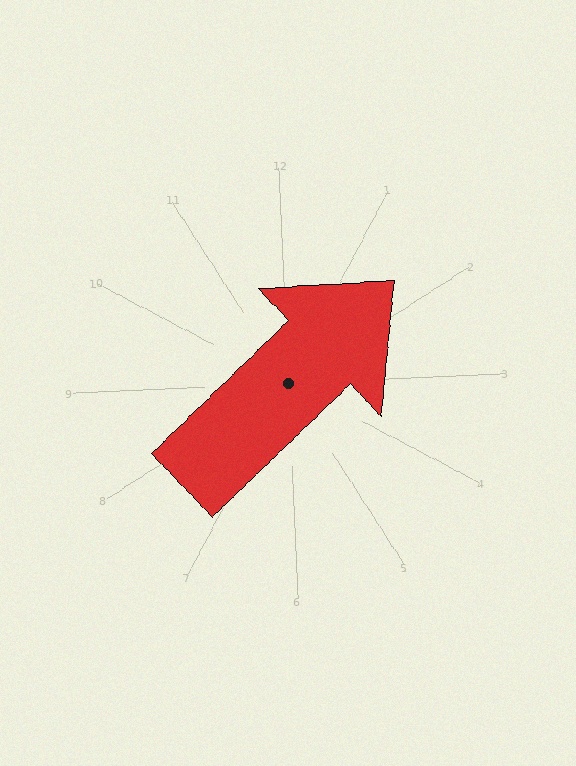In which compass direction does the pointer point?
Northeast.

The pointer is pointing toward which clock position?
Roughly 2 o'clock.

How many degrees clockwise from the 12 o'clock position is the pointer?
Approximately 49 degrees.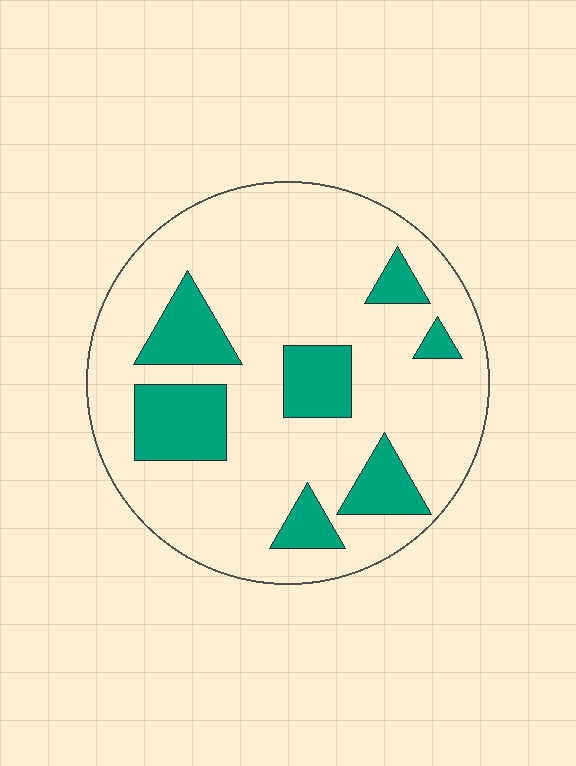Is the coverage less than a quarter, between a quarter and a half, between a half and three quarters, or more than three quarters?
Less than a quarter.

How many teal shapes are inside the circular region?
7.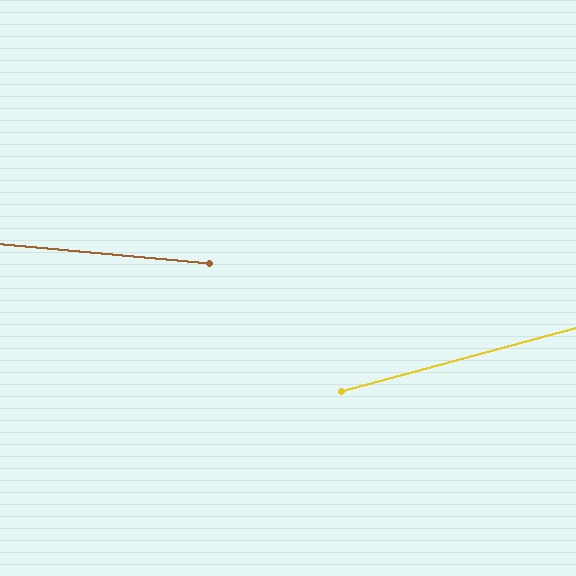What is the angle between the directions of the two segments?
Approximately 20 degrees.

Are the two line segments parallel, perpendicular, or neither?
Neither parallel nor perpendicular — they differ by about 20°.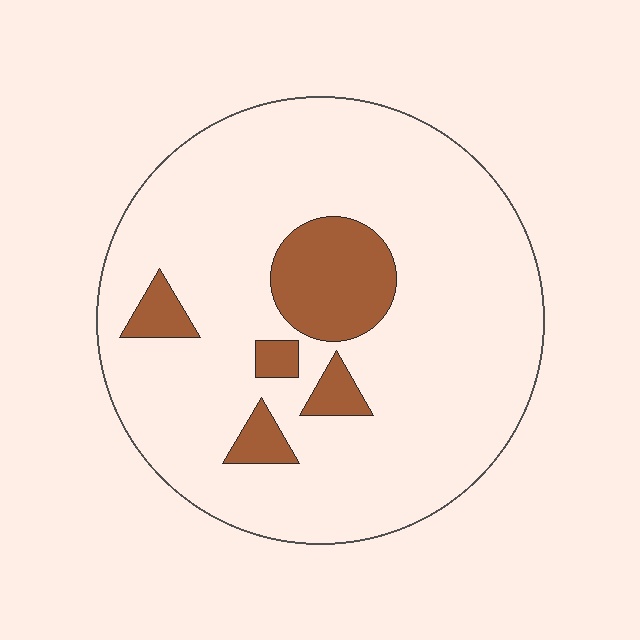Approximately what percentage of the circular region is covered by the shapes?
Approximately 15%.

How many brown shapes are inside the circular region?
5.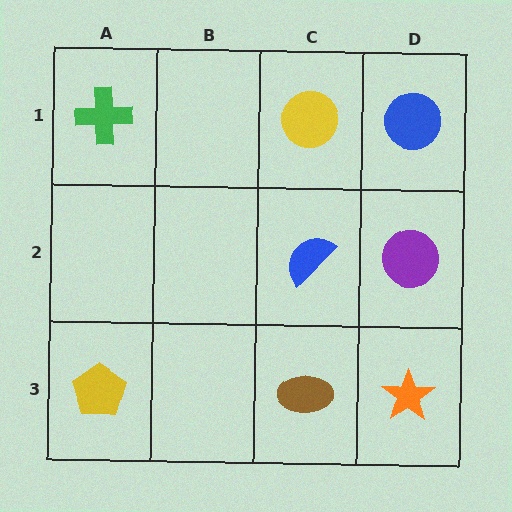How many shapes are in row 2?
2 shapes.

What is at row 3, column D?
An orange star.